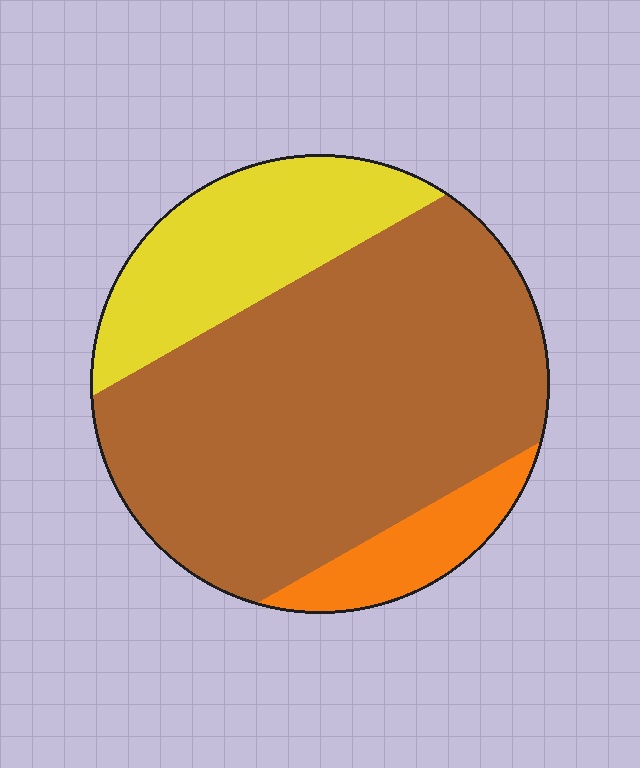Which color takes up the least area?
Orange, at roughly 10%.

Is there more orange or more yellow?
Yellow.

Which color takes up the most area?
Brown, at roughly 70%.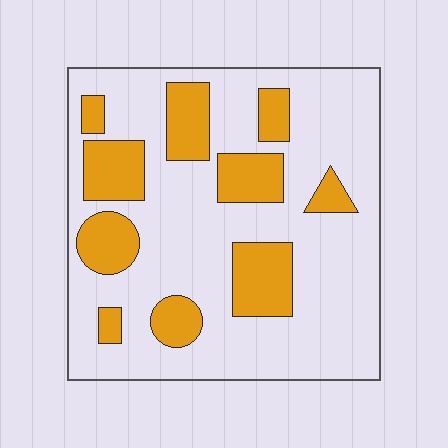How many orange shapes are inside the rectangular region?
10.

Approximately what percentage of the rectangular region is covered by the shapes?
Approximately 25%.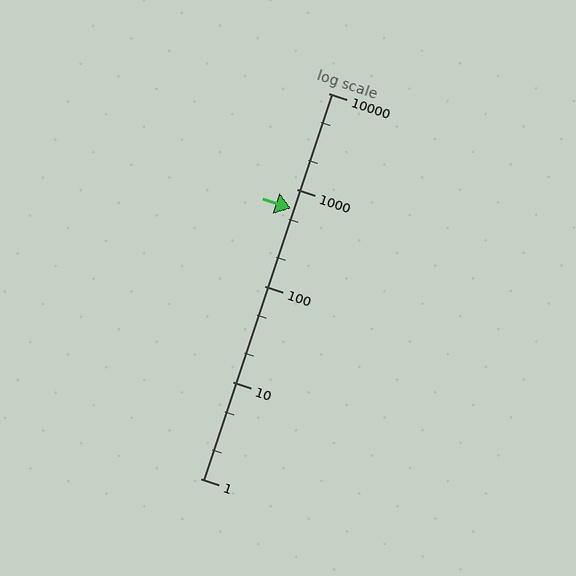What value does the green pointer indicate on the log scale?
The pointer indicates approximately 640.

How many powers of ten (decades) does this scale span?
The scale spans 4 decades, from 1 to 10000.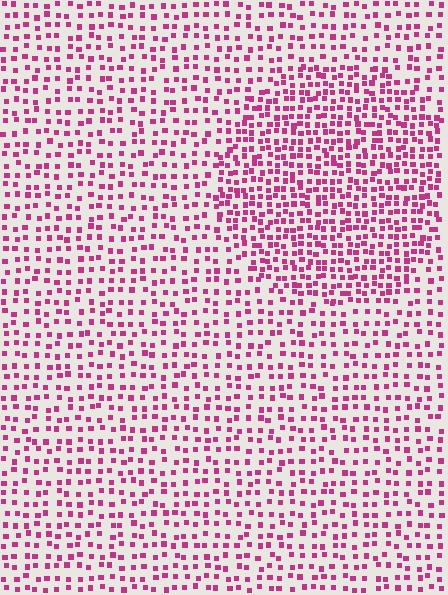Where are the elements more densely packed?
The elements are more densely packed inside the circle boundary.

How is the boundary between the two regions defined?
The boundary is defined by a change in element density (approximately 1.7x ratio). All elements are the same color, size, and shape.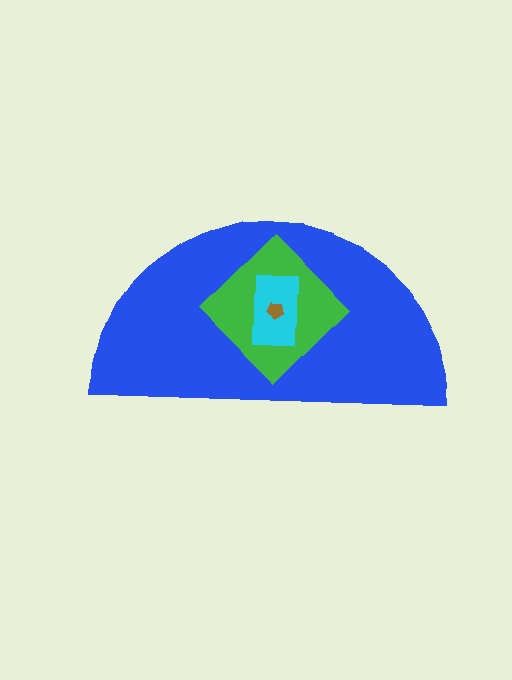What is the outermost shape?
The blue semicircle.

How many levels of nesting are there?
4.